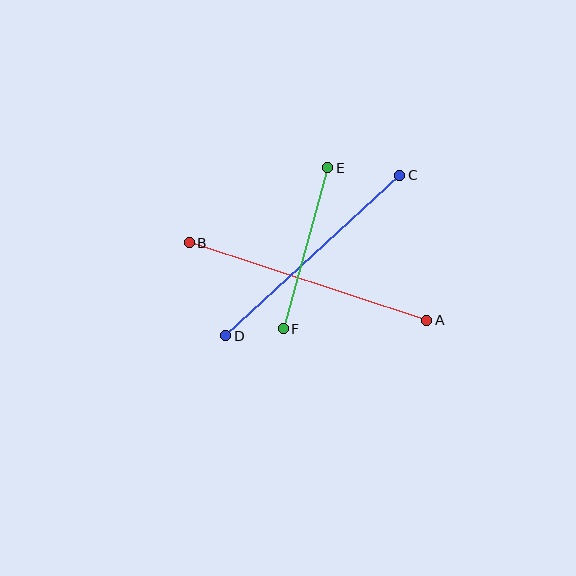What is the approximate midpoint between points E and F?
The midpoint is at approximately (305, 248) pixels.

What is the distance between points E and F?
The distance is approximately 167 pixels.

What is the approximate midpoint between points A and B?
The midpoint is at approximately (308, 281) pixels.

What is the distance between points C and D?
The distance is approximately 237 pixels.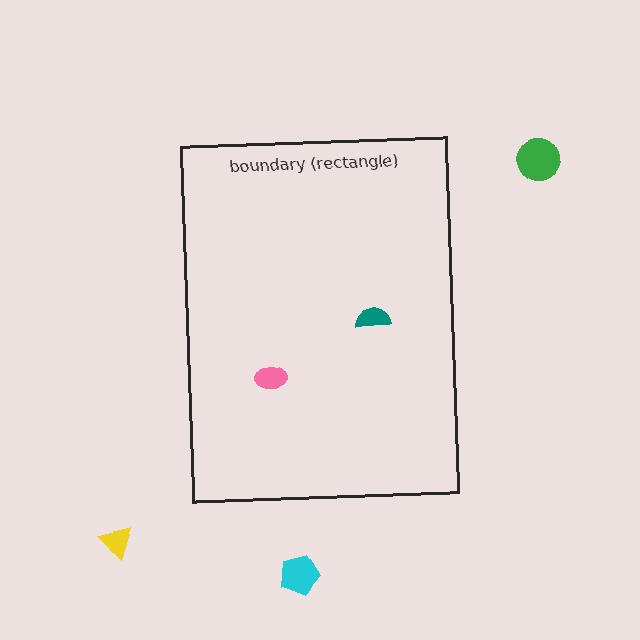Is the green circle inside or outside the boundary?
Outside.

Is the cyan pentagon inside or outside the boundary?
Outside.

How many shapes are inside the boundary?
2 inside, 3 outside.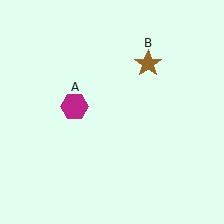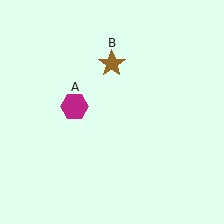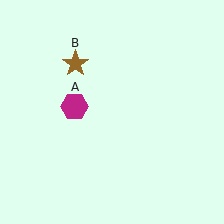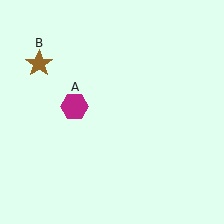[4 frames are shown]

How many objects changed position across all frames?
1 object changed position: brown star (object B).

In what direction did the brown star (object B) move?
The brown star (object B) moved left.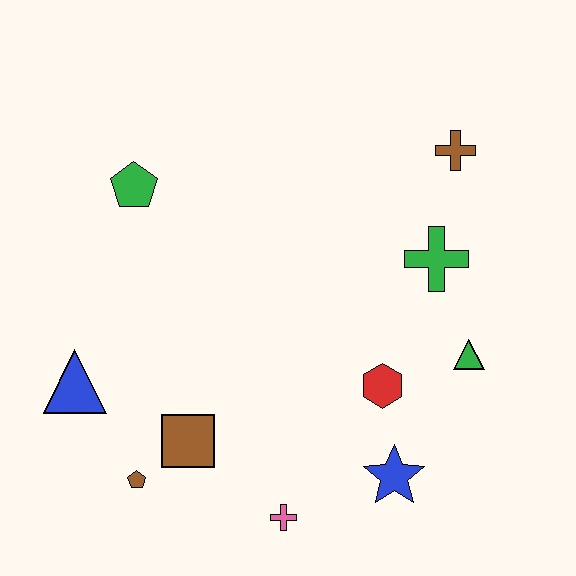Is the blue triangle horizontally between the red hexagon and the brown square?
No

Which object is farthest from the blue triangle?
The brown cross is farthest from the blue triangle.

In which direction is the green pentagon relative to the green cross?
The green pentagon is to the left of the green cross.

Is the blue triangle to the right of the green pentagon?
No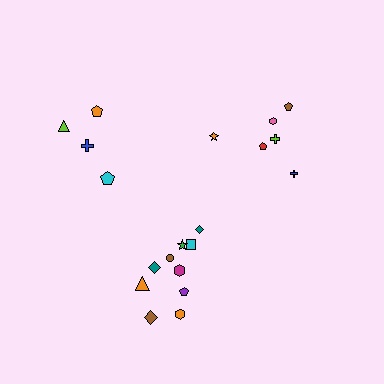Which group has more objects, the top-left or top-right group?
The top-right group.